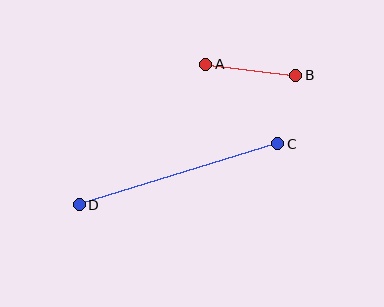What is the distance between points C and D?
The distance is approximately 208 pixels.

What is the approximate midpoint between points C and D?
The midpoint is at approximately (179, 174) pixels.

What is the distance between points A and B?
The distance is approximately 91 pixels.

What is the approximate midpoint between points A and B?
The midpoint is at approximately (251, 70) pixels.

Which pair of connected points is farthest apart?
Points C and D are farthest apart.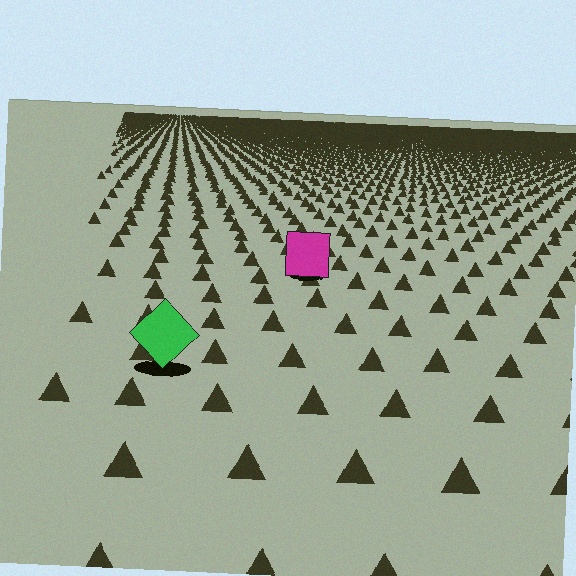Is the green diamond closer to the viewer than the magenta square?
Yes. The green diamond is closer — you can tell from the texture gradient: the ground texture is coarser near it.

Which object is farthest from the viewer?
The magenta square is farthest from the viewer. It appears smaller and the ground texture around it is denser.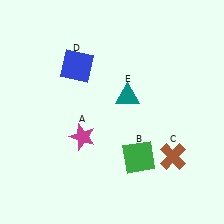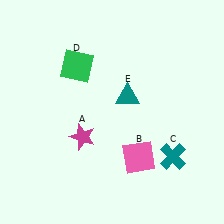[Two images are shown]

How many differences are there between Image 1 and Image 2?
There are 3 differences between the two images.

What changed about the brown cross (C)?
In Image 1, C is brown. In Image 2, it changed to teal.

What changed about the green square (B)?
In Image 1, B is green. In Image 2, it changed to pink.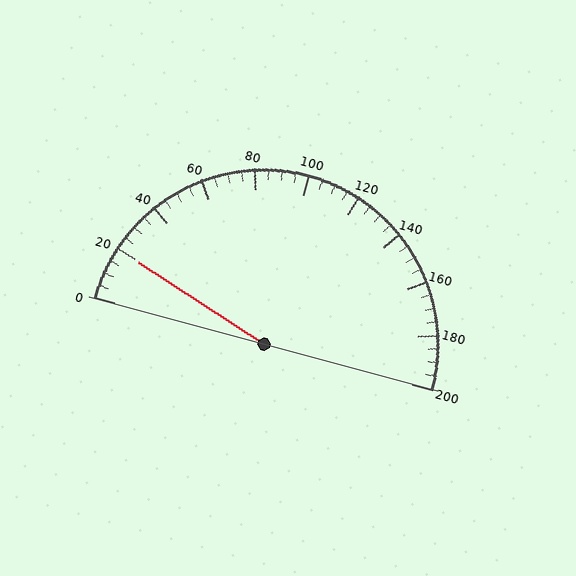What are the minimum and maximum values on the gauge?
The gauge ranges from 0 to 200.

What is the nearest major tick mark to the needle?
The nearest major tick mark is 20.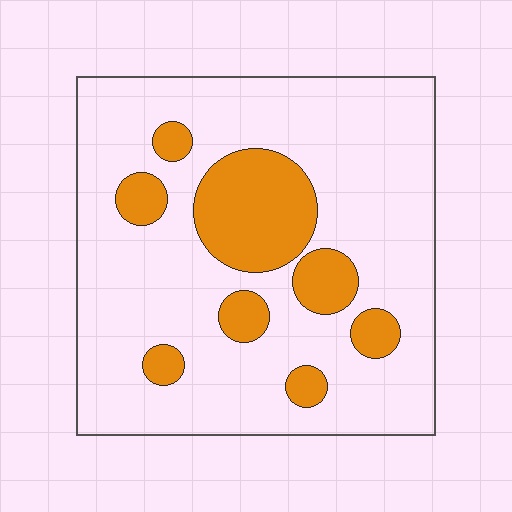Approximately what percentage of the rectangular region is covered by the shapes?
Approximately 20%.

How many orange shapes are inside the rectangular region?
8.